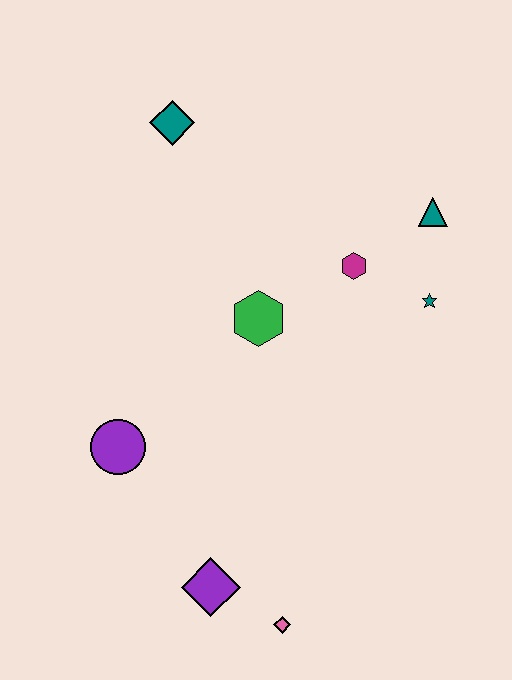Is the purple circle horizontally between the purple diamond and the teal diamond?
No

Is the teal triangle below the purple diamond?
No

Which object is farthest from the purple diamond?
The teal diamond is farthest from the purple diamond.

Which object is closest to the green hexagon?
The magenta hexagon is closest to the green hexagon.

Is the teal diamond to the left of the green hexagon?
Yes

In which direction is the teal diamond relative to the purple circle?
The teal diamond is above the purple circle.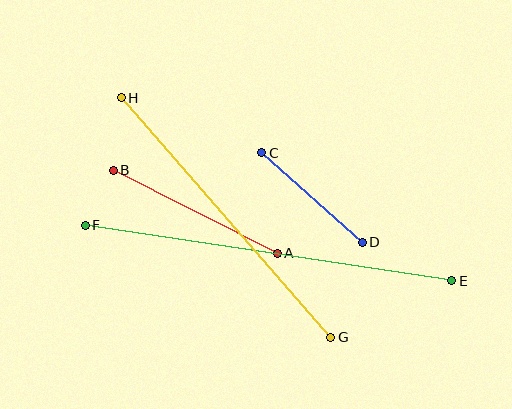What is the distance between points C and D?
The distance is approximately 135 pixels.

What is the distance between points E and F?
The distance is approximately 371 pixels.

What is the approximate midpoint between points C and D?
The midpoint is at approximately (312, 198) pixels.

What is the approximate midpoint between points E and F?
The midpoint is at approximately (269, 253) pixels.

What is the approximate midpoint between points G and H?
The midpoint is at approximately (226, 217) pixels.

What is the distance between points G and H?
The distance is approximately 318 pixels.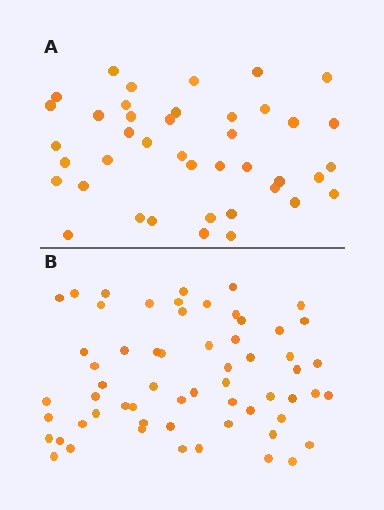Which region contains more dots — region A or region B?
Region B (the bottom region) has more dots.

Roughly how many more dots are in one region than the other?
Region B has approximately 20 more dots than region A.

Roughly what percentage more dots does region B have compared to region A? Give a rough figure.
About 45% more.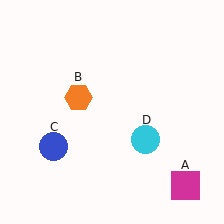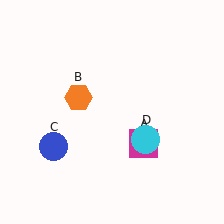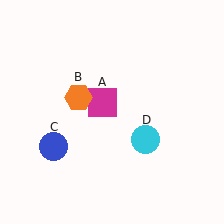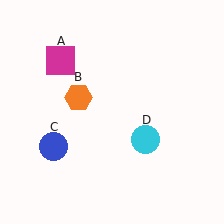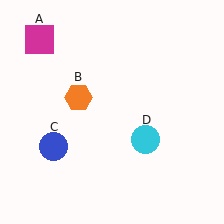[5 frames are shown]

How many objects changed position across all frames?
1 object changed position: magenta square (object A).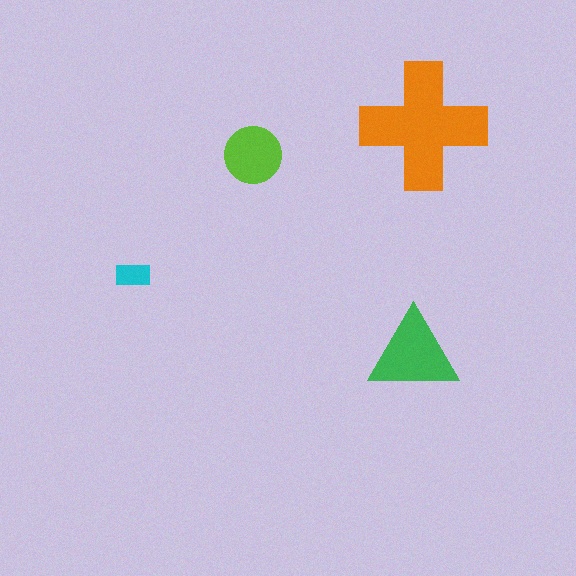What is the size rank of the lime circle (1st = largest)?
3rd.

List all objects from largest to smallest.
The orange cross, the green triangle, the lime circle, the cyan rectangle.